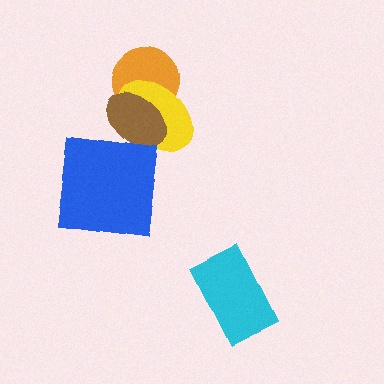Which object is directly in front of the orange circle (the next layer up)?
The yellow ellipse is directly in front of the orange circle.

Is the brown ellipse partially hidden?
No, no other shape covers it.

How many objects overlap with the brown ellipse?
2 objects overlap with the brown ellipse.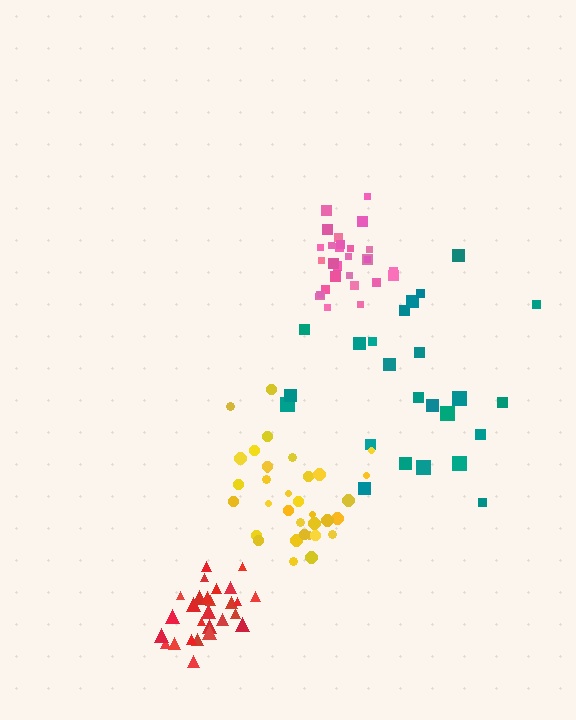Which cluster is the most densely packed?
Pink.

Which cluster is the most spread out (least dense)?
Teal.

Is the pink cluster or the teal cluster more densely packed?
Pink.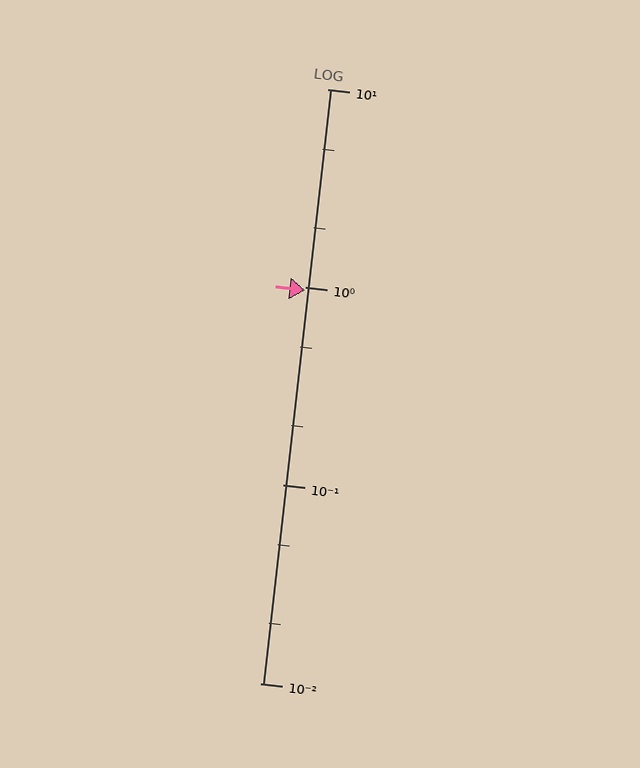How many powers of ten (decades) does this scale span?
The scale spans 3 decades, from 0.01 to 10.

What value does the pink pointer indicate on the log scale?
The pointer indicates approximately 0.96.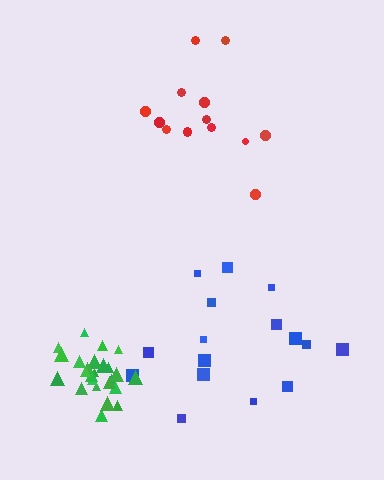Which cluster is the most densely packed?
Green.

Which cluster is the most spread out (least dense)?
Blue.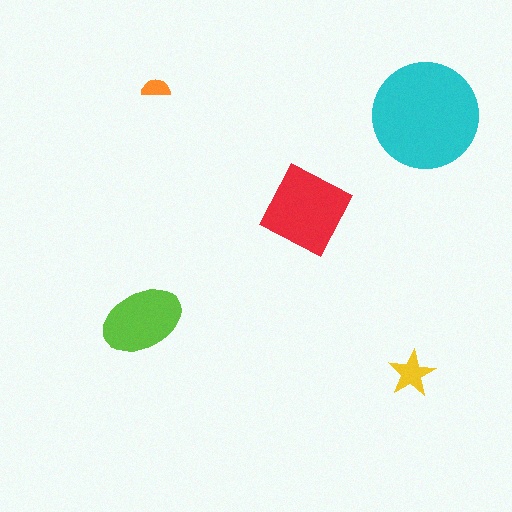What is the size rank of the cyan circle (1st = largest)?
1st.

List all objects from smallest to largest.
The orange semicircle, the yellow star, the lime ellipse, the red diamond, the cyan circle.